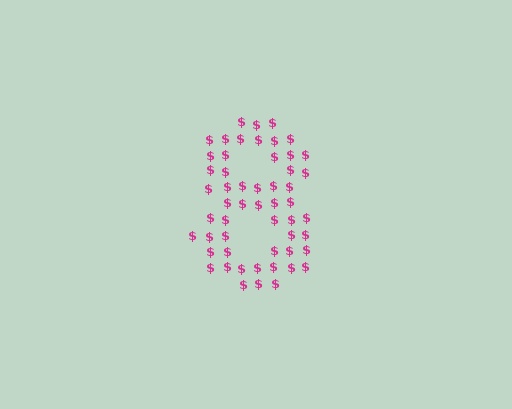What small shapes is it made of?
It is made of small dollar signs.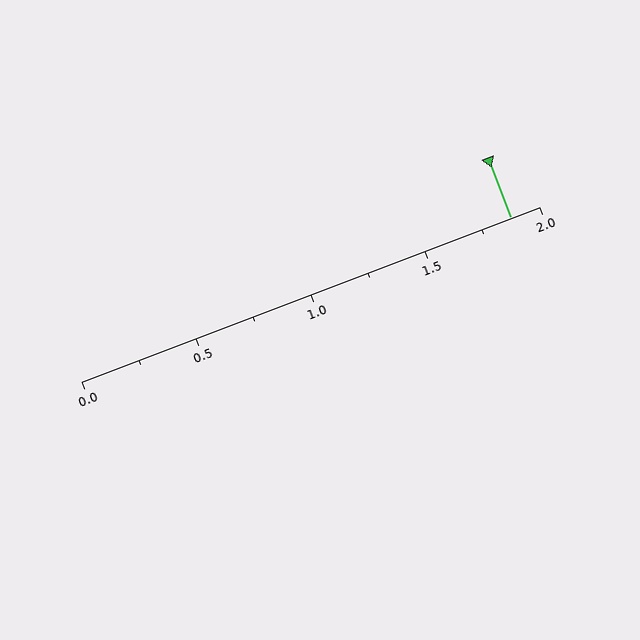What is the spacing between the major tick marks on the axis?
The major ticks are spaced 0.5 apart.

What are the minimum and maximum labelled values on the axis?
The axis runs from 0.0 to 2.0.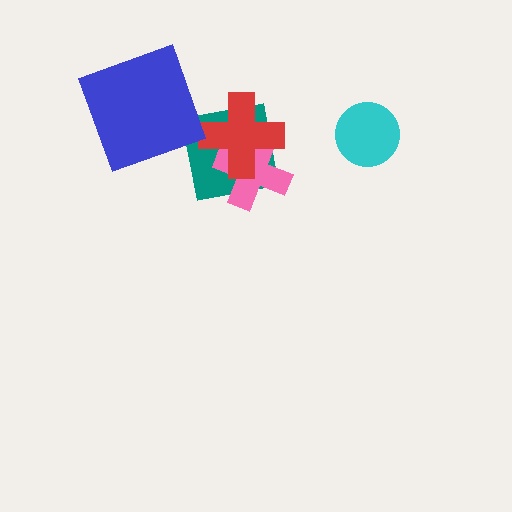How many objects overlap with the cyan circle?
0 objects overlap with the cyan circle.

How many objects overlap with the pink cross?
2 objects overlap with the pink cross.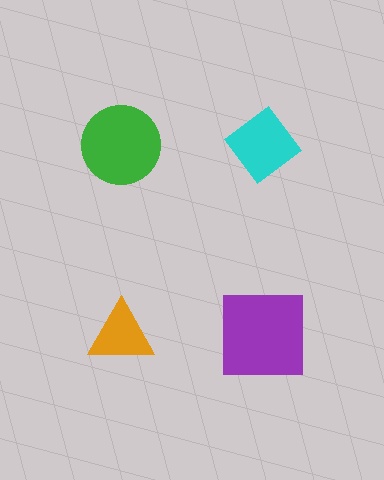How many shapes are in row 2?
2 shapes.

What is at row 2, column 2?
A purple square.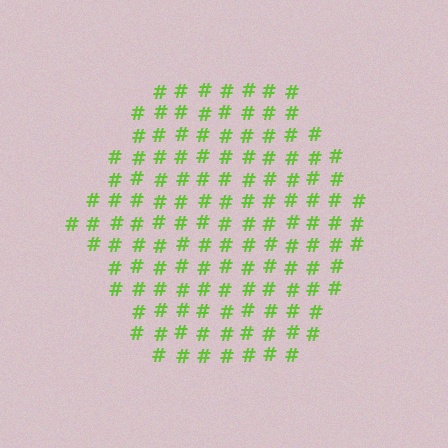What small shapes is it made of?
It is made of small hash symbols.